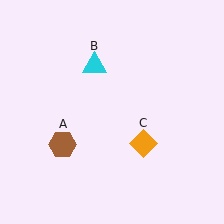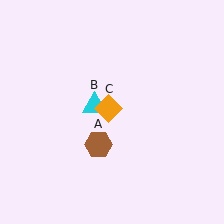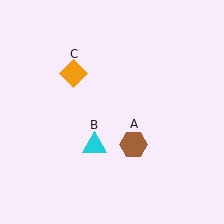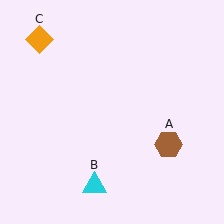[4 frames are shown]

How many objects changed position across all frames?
3 objects changed position: brown hexagon (object A), cyan triangle (object B), orange diamond (object C).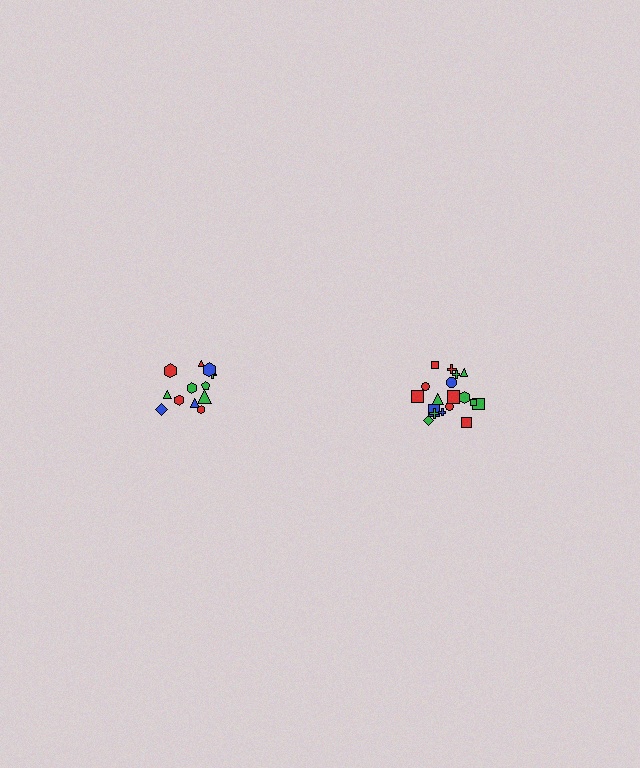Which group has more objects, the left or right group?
The right group.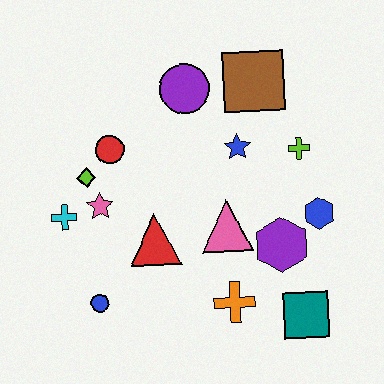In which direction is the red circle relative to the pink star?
The red circle is above the pink star.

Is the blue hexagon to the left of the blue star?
No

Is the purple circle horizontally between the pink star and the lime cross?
Yes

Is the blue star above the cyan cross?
Yes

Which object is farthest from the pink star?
The teal square is farthest from the pink star.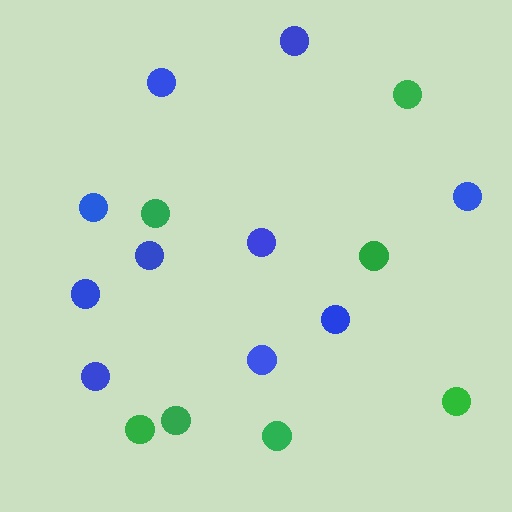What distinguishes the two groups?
There are 2 groups: one group of blue circles (10) and one group of green circles (7).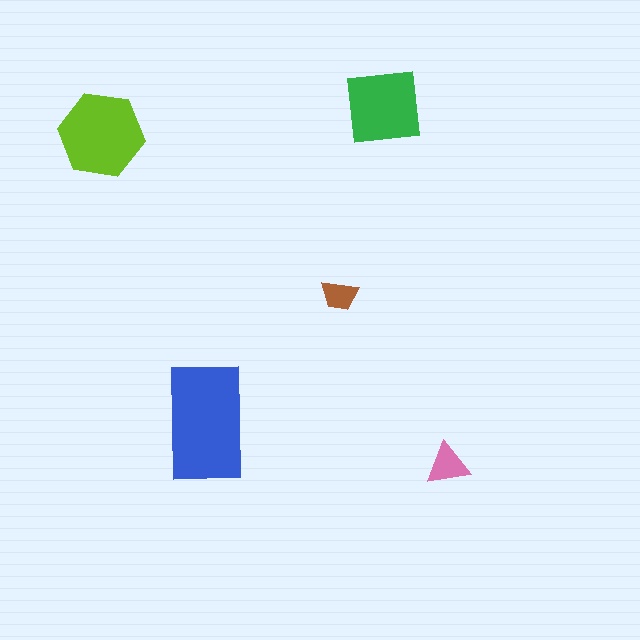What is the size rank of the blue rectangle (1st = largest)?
1st.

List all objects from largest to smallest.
The blue rectangle, the lime hexagon, the green square, the pink triangle, the brown trapezoid.